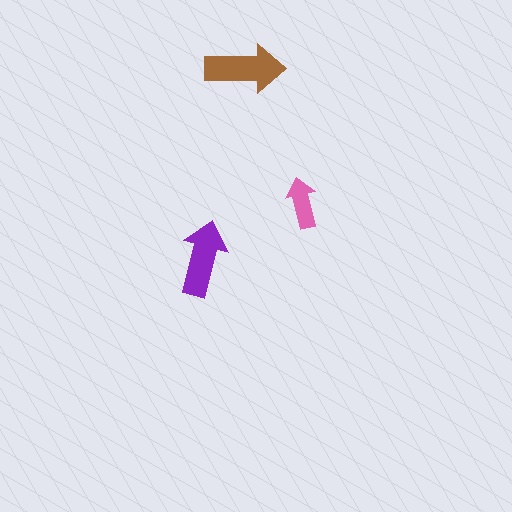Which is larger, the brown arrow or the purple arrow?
The brown one.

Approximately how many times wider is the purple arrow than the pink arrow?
About 1.5 times wider.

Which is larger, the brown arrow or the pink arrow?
The brown one.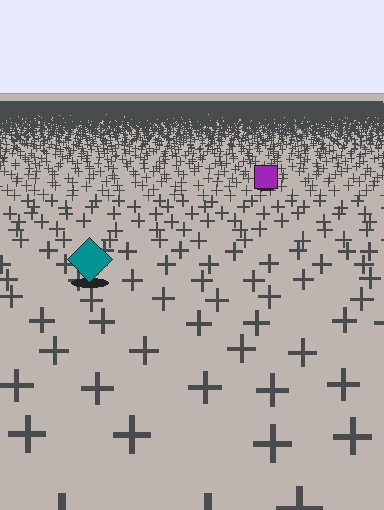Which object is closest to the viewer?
The teal diamond is closest. The texture marks near it are larger and more spread out.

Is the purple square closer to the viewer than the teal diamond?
No. The teal diamond is closer — you can tell from the texture gradient: the ground texture is coarser near it.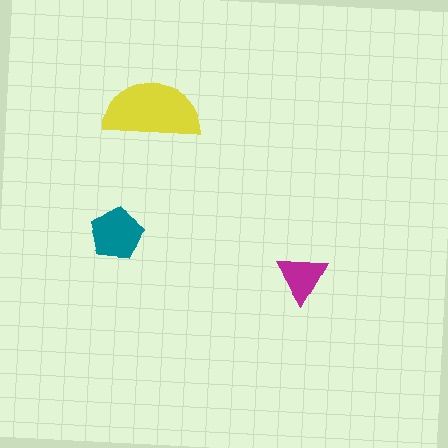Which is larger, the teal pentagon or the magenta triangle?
The teal pentagon.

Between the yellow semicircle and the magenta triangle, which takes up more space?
The yellow semicircle.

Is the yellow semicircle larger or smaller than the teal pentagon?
Larger.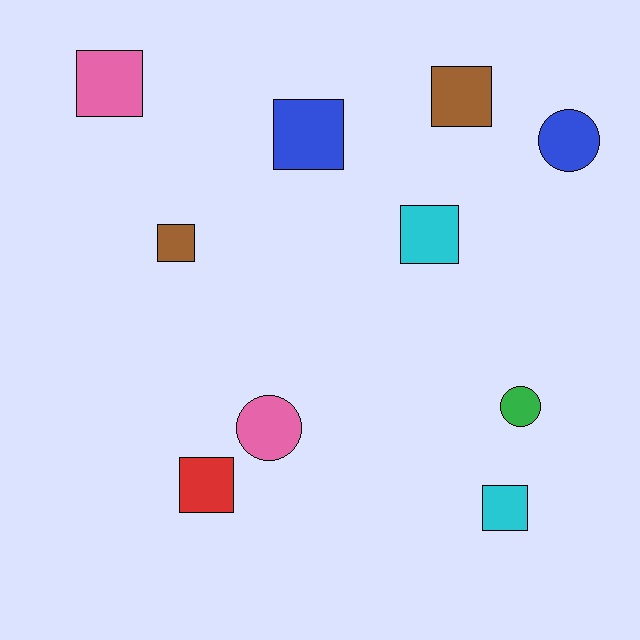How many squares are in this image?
There are 7 squares.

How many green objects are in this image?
There is 1 green object.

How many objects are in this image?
There are 10 objects.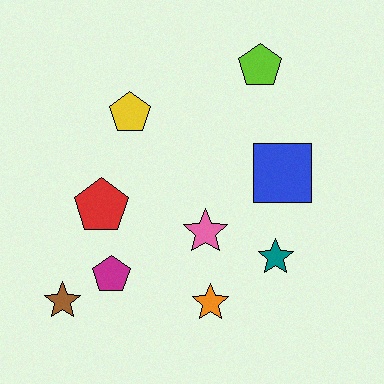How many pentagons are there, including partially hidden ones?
There are 4 pentagons.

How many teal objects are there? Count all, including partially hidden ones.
There is 1 teal object.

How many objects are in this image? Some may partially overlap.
There are 9 objects.